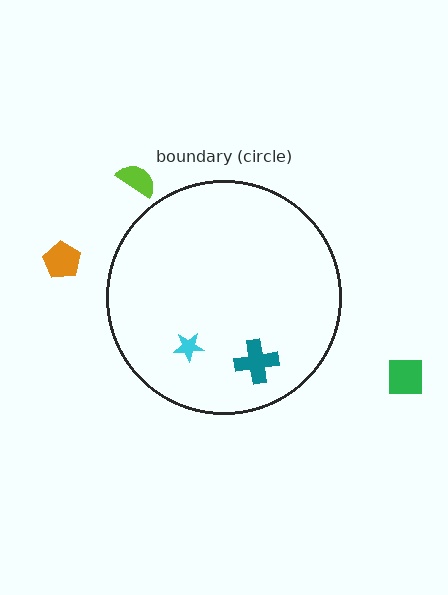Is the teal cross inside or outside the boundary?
Inside.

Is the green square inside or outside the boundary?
Outside.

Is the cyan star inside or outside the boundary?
Inside.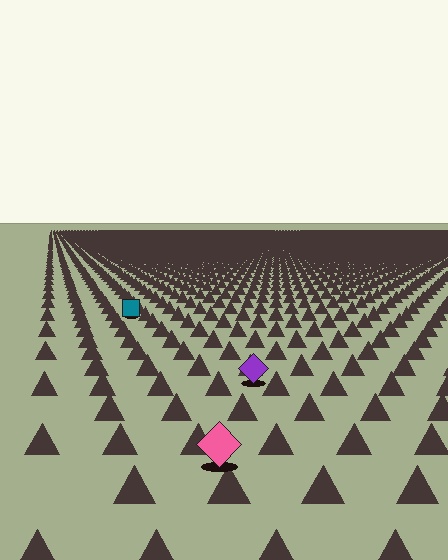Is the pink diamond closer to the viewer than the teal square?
Yes. The pink diamond is closer — you can tell from the texture gradient: the ground texture is coarser near it.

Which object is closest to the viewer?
The pink diamond is closest. The texture marks near it are larger and more spread out.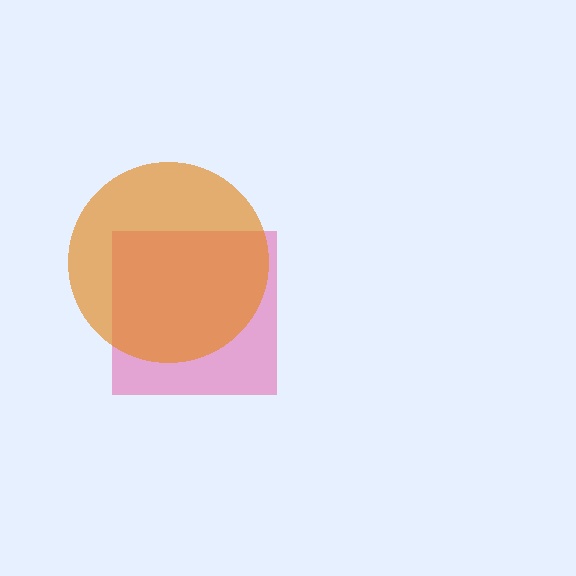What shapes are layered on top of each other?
The layered shapes are: a pink square, an orange circle.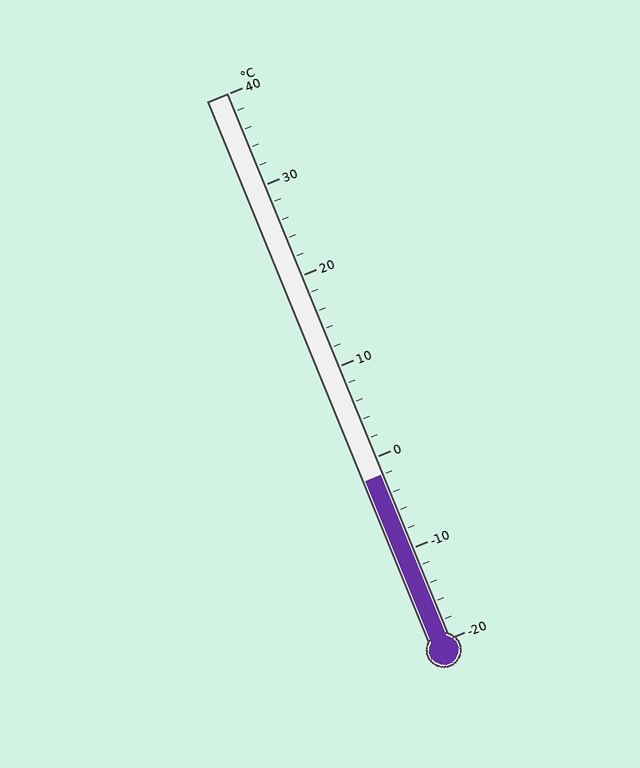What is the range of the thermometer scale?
The thermometer scale ranges from -20°C to 40°C.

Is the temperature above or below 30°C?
The temperature is below 30°C.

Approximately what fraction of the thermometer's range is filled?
The thermometer is filled to approximately 30% of its range.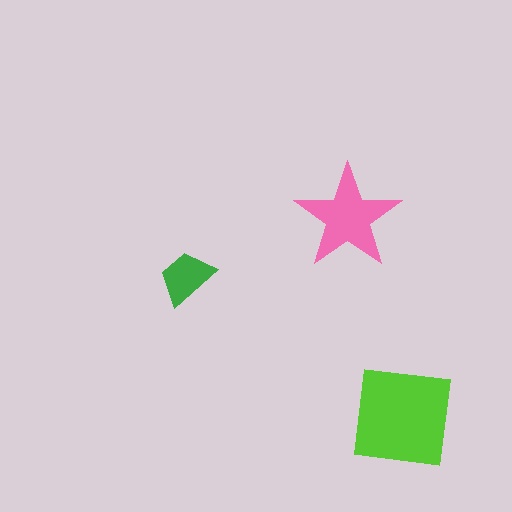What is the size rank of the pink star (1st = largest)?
2nd.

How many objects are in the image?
There are 3 objects in the image.